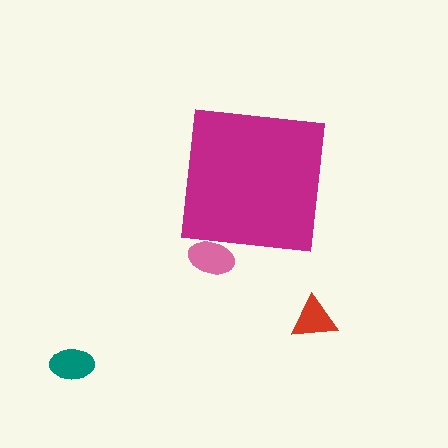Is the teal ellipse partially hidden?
No, the teal ellipse is fully visible.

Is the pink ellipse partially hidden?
Yes, the pink ellipse is partially hidden behind the magenta square.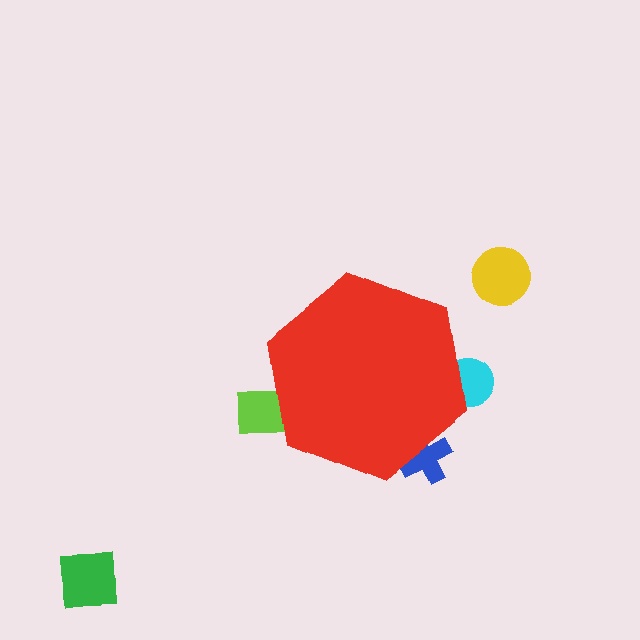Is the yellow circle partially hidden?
No, the yellow circle is fully visible.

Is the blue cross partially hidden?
Yes, the blue cross is partially hidden behind the red hexagon.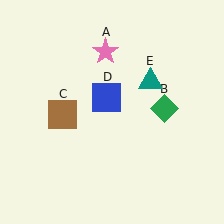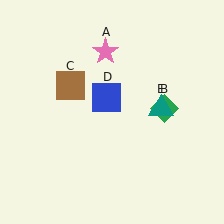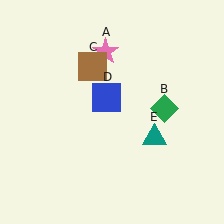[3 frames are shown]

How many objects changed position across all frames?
2 objects changed position: brown square (object C), teal triangle (object E).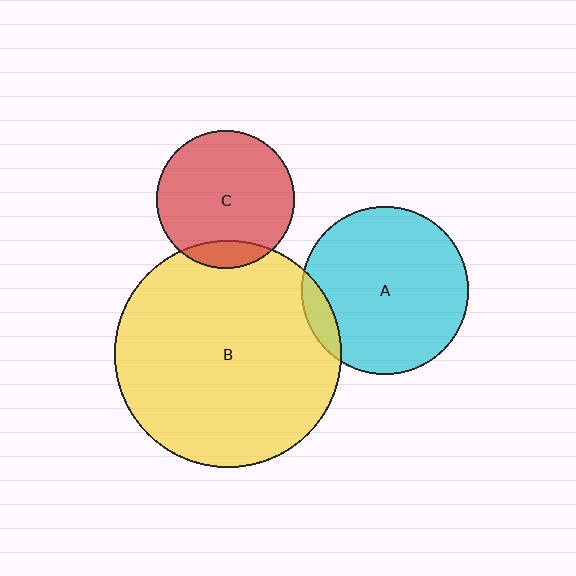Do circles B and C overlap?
Yes.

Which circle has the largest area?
Circle B (yellow).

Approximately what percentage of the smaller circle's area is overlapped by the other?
Approximately 10%.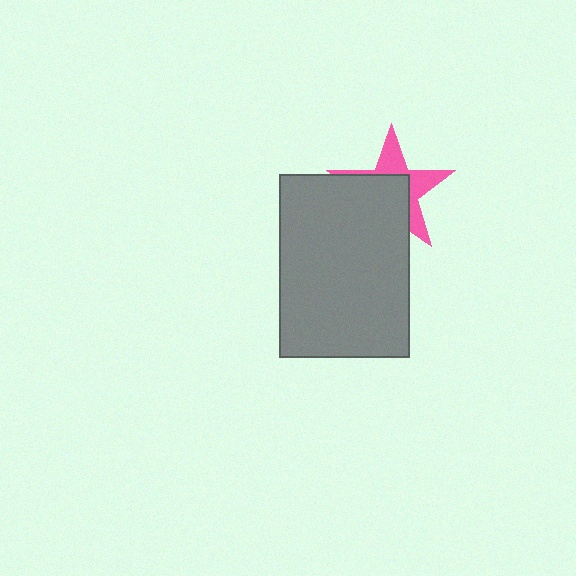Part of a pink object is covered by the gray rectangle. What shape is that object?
It is a star.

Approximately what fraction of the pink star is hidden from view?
Roughly 55% of the pink star is hidden behind the gray rectangle.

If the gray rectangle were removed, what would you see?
You would see the complete pink star.